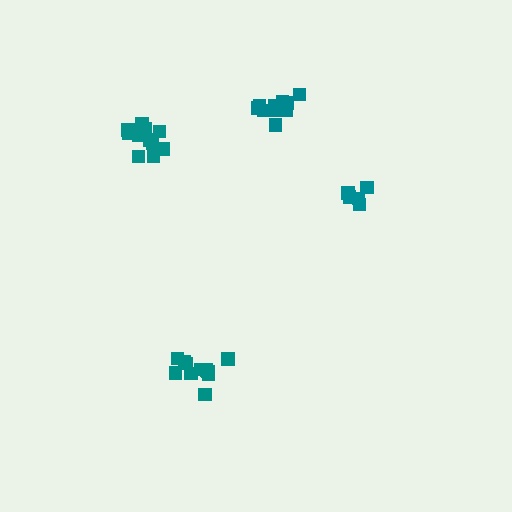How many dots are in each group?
Group 1: 11 dots, Group 2: 11 dots, Group 3: 11 dots, Group 4: 5 dots (38 total).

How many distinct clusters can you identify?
There are 4 distinct clusters.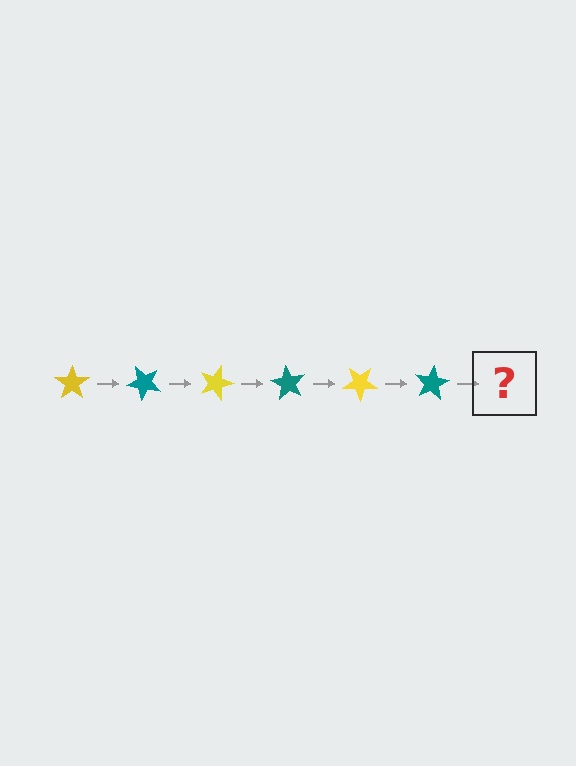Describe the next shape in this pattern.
It should be a yellow star, rotated 270 degrees from the start.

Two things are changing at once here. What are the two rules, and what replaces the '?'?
The two rules are that it rotates 45 degrees each step and the color cycles through yellow and teal. The '?' should be a yellow star, rotated 270 degrees from the start.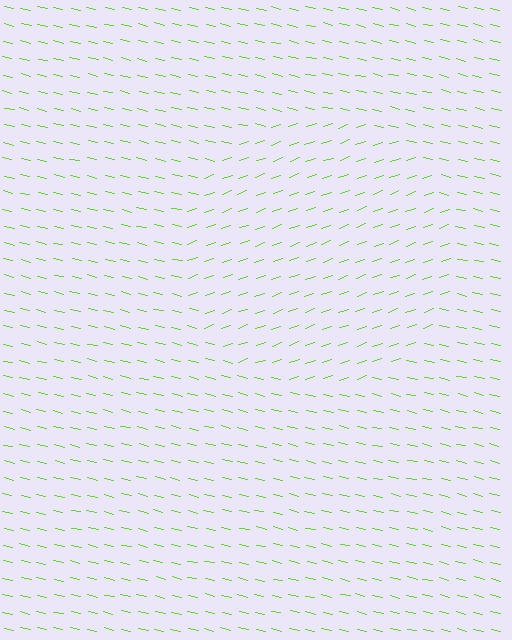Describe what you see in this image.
The image is filled with small lime line segments. A circle region in the image has lines oriented differently from the surrounding lines, creating a visible texture boundary.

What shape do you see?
I see a circle.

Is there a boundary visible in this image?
Yes, there is a texture boundary formed by a change in line orientation.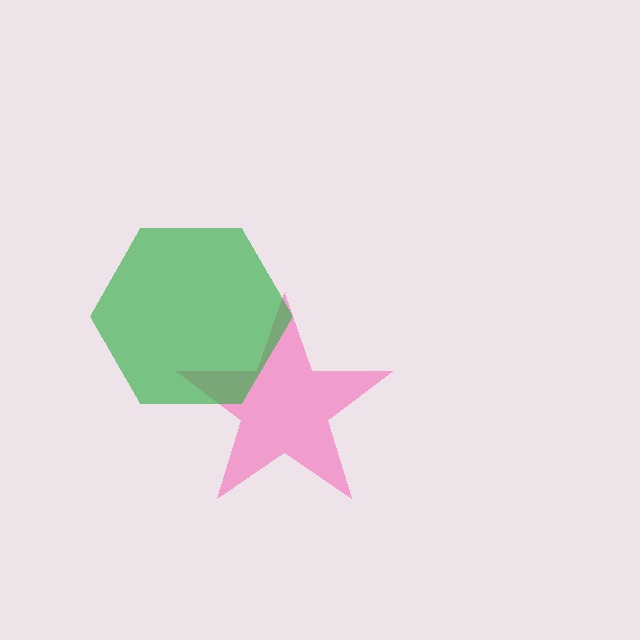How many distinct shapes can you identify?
There are 2 distinct shapes: a pink star, a green hexagon.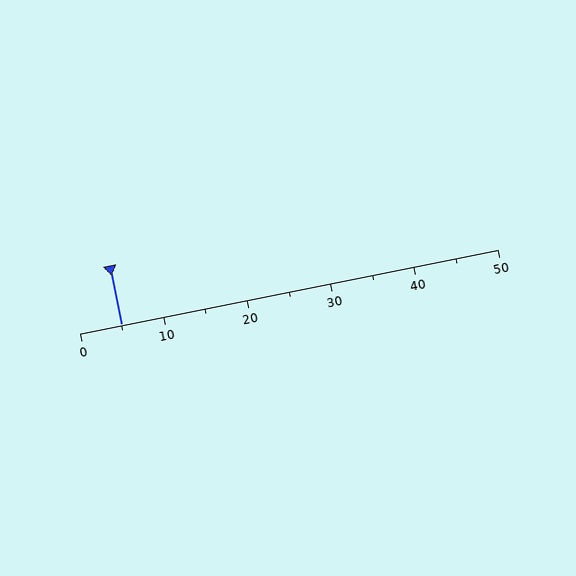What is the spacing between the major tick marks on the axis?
The major ticks are spaced 10 apart.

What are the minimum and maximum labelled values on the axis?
The axis runs from 0 to 50.